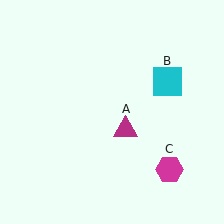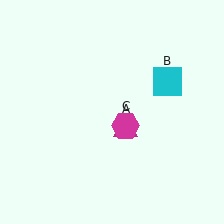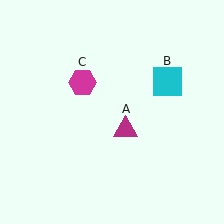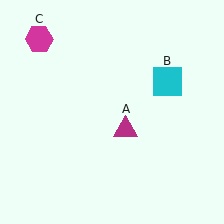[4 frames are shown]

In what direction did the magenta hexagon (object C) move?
The magenta hexagon (object C) moved up and to the left.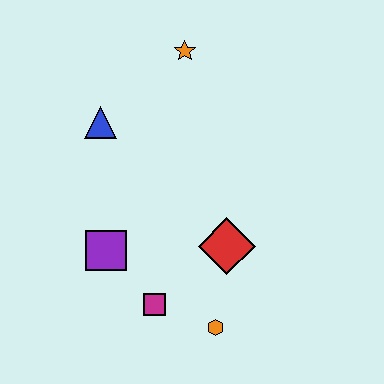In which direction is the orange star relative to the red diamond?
The orange star is above the red diamond.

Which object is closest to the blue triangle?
The orange star is closest to the blue triangle.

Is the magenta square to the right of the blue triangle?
Yes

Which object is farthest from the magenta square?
The orange star is farthest from the magenta square.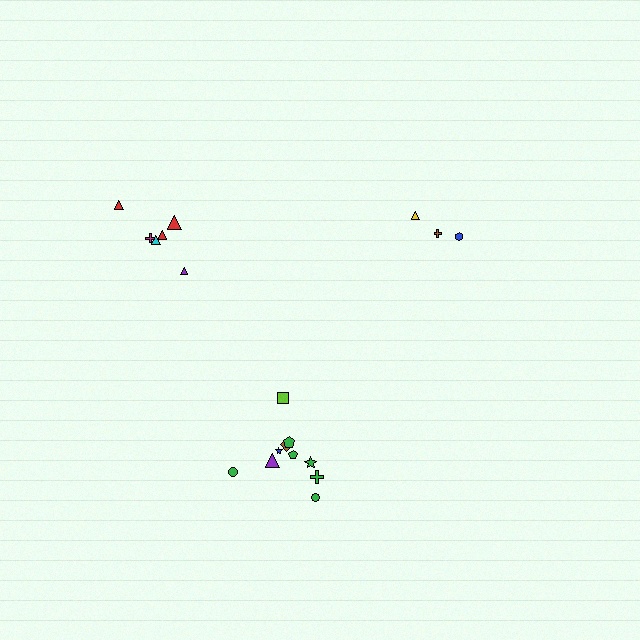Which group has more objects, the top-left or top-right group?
The top-left group.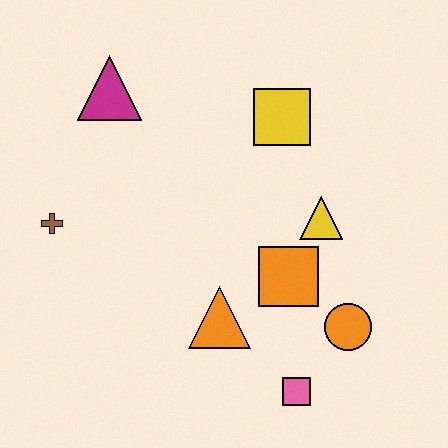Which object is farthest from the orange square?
The magenta triangle is farthest from the orange square.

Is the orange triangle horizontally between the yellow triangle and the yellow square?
No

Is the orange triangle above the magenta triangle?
No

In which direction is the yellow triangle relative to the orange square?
The yellow triangle is above the orange square.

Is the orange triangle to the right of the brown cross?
Yes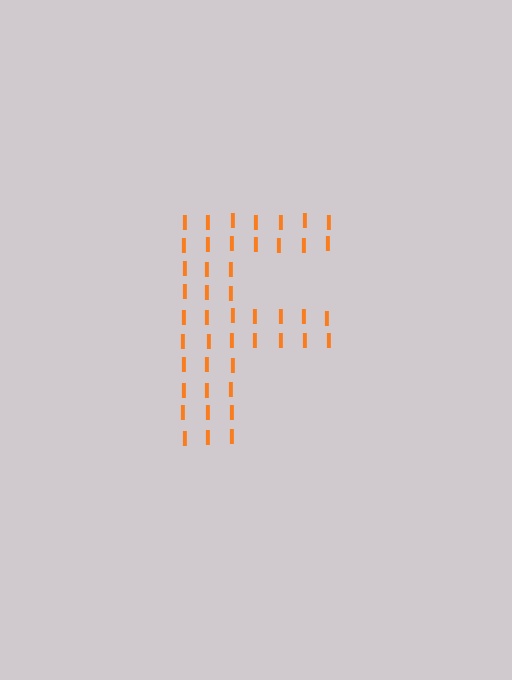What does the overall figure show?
The overall figure shows the letter F.